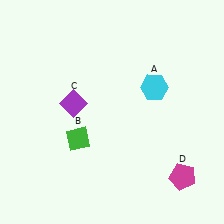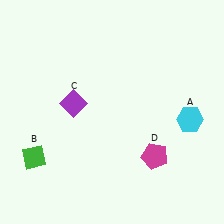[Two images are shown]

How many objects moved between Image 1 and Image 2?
3 objects moved between the two images.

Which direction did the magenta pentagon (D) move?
The magenta pentagon (D) moved left.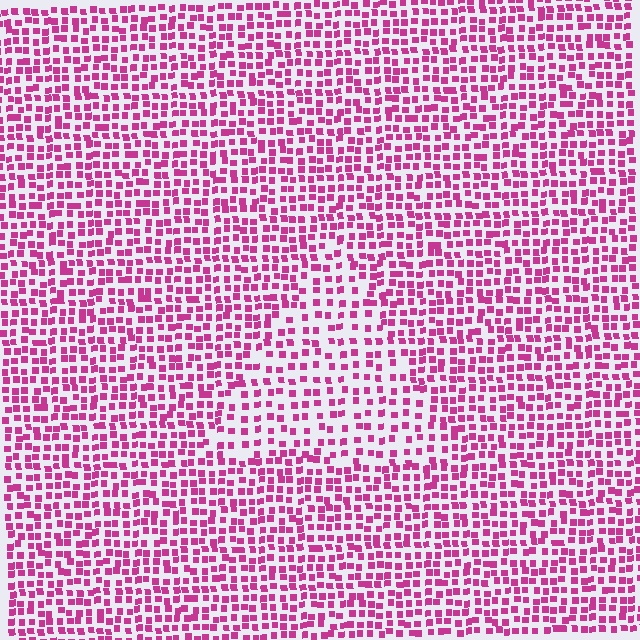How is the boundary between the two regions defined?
The boundary is defined by a change in element density (approximately 1.6x ratio). All elements are the same color, size, and shape.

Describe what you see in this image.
The image contains small magenta elements arranged at two different densities. A triangle-shaped region is visible where the elements are less densely packed than the surrounding area.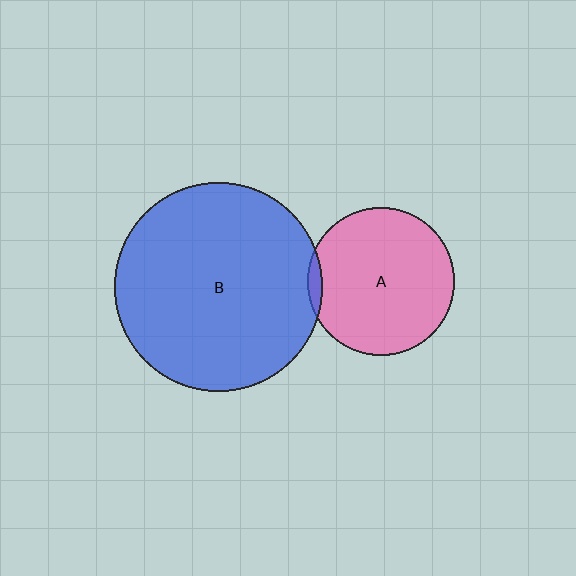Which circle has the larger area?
Circle B (blue).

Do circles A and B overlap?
Yes.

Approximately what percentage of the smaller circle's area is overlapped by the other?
Approximately 5%.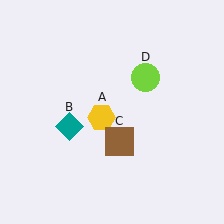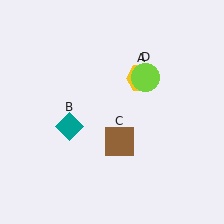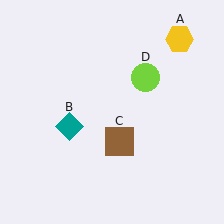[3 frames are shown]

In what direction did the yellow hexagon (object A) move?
The yellow hexagon (object A) moved up and to the right.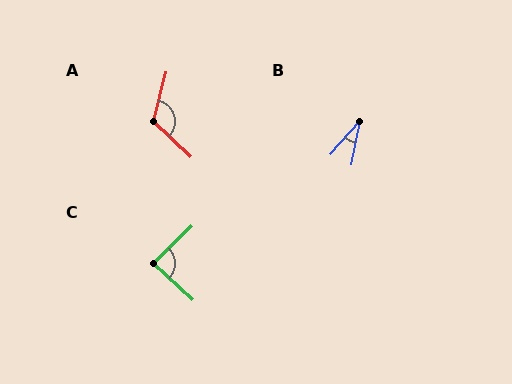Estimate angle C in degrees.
Approximately 88 degrees.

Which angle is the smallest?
B, at approximately 30 degrees.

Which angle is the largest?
A, at approximately 120 degrees.